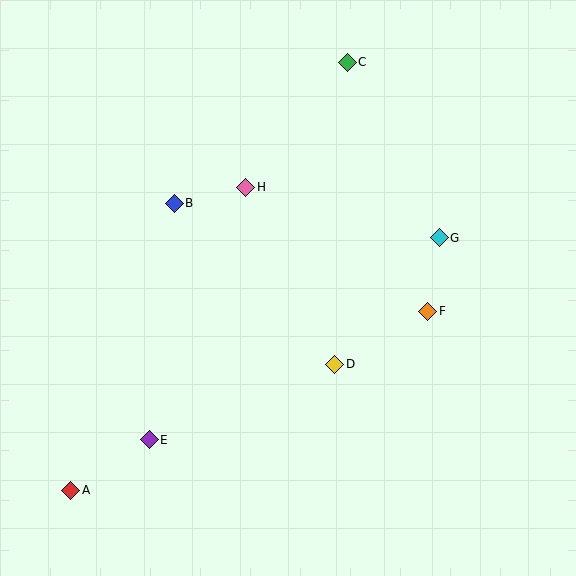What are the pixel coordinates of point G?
Point G is at (439, 238).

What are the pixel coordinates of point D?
Point D is at (335, 364).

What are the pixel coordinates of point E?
Point E is at (149, 440).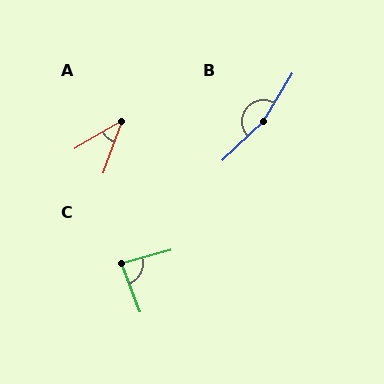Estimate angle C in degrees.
Approximately 84 degrees.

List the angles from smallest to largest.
A (40°), C (84°), B (165°).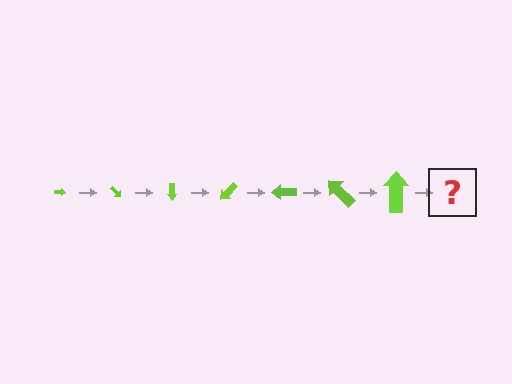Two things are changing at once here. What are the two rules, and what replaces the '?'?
The two rules are that the arrow grows larger each step and it rotates 45 degrees each step. The '?' should be an arrow, larger than the previous one and rotated 315 degrees from the start.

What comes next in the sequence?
The next element should be an arrow, larger than the previous one and rotated 315 degrees from the start.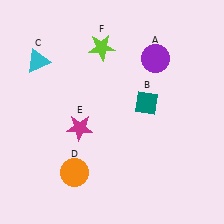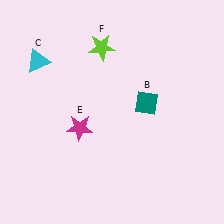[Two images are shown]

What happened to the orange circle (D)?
The orange circle (D) was removed in Image 2. It was in the bottom-left area of Image 1.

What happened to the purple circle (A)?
The purple circle (A) was removed in Image 2. It was in the top-right area of Image 1.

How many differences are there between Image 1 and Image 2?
There are 2 differences between the two images.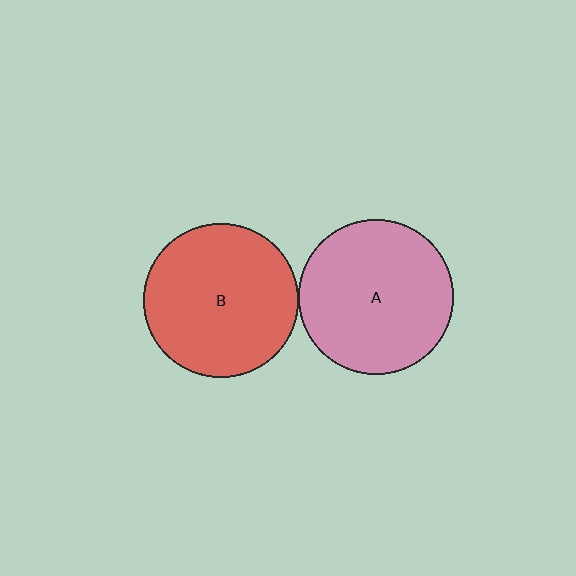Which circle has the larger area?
Circle A (pink).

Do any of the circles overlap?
No, none of the circles overlap.